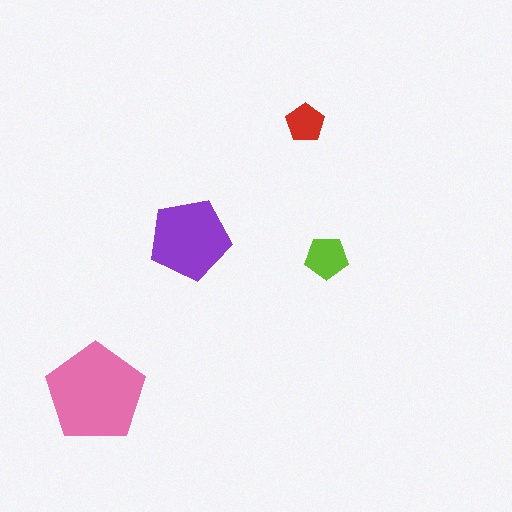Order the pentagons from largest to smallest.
the pink one, the purple one, the lime one, the red one.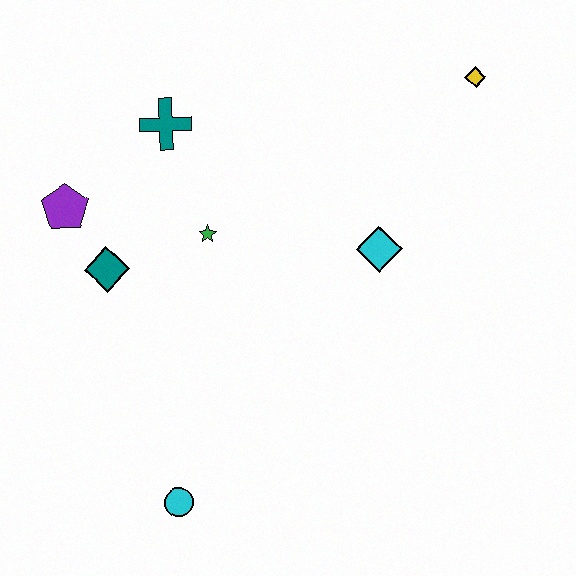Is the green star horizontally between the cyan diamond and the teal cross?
Yes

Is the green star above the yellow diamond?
No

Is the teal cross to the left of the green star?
Yes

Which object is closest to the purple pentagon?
The teal diamond is closest to the purple pentagon.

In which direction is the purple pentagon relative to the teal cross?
The purple pentagon is to the left of the teal cross.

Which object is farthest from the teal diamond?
The yellow diamond is farthest from the teal diamond.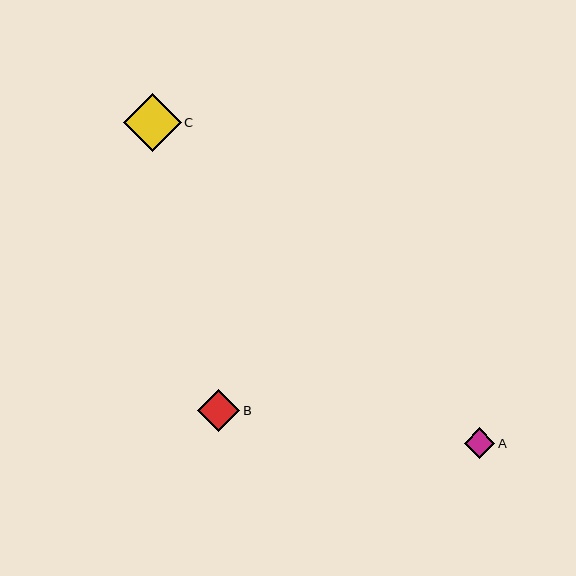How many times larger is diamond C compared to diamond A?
Diamond C is approximately 1.9 times the size of diamond A.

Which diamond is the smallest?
Diamond A is the smallest with a size of approximately 31 pixels.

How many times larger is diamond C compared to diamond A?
Diamond C is approximately 1.9 times the size of diamond A.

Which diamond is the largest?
Diamond C is the largest with a size of approximately 58 pixels.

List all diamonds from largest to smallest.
From largest to smallest: C, B, A.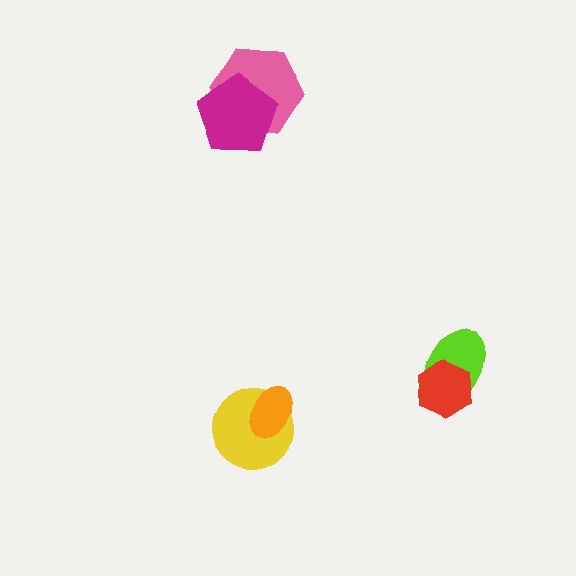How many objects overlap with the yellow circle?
1 object overlaps with the yellow circle.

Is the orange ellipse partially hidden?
No, no other shape covers it.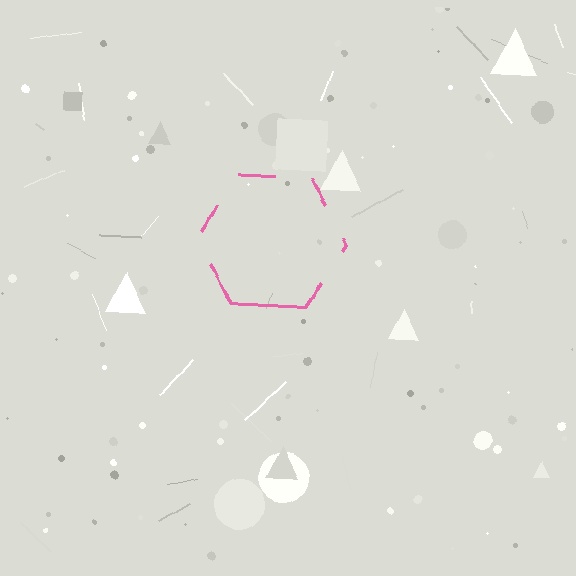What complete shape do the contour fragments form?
The contour fragments form a hexagon.